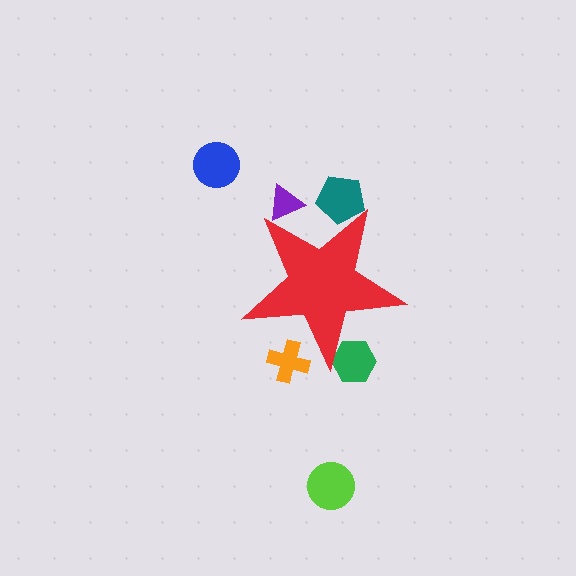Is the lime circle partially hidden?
No, the lime circle is fully visible.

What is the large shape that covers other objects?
A red star.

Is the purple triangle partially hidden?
Yes, the purple triangle is partially hidden behind the red star.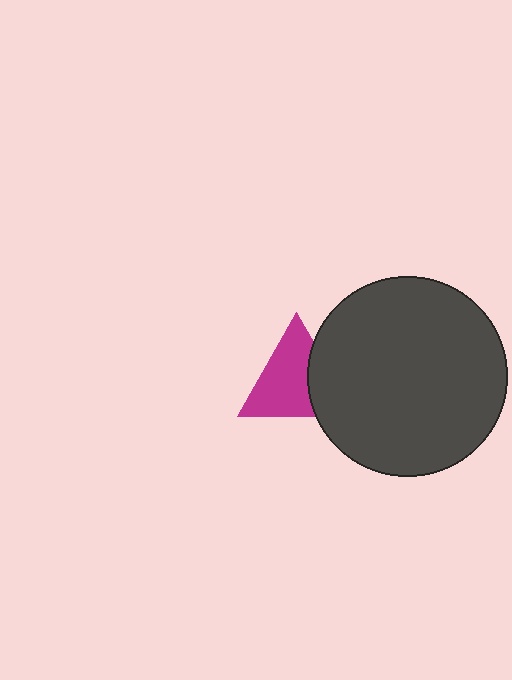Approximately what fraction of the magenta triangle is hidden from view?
Roughly 31% of the magenta triangle is hidden behind the dark gray circle.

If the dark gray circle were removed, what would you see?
You would see the complete magenta triangle.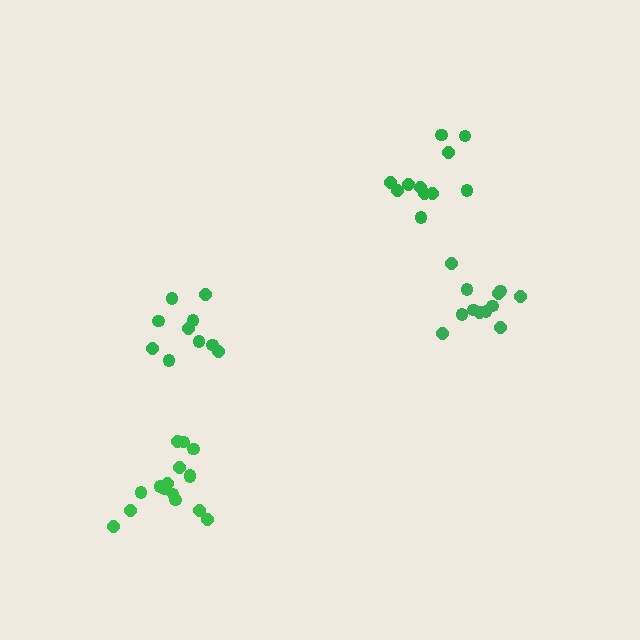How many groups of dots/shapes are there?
There are 4 groups.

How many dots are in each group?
Group 1: 12 dots, Group 2: 10 dots, Group 3: 16 dots, Group 4: 11 dots (49 total).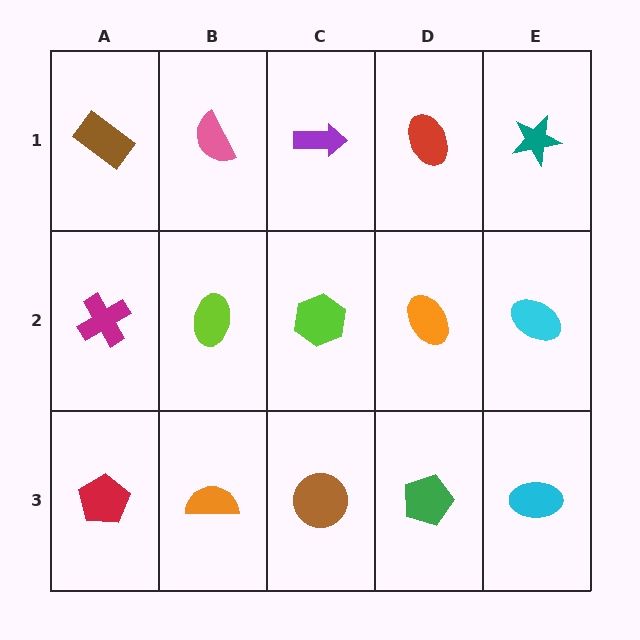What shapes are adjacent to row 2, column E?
A teal star (row 1, column E), a cyan ellipse (row 3, column E), an orange ellipse (row 2, column D).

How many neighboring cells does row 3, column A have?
2.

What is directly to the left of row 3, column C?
An orange semicircle.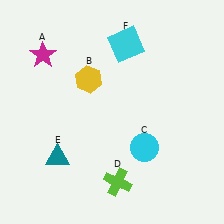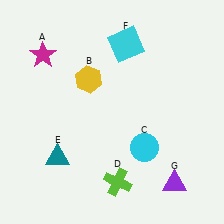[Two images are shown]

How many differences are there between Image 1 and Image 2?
There is 1 difference between the two images.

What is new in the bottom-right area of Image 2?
A purple triangle (G) was added in the bottom-right area of Image 2.